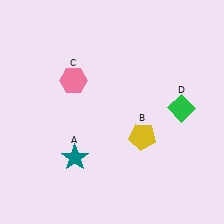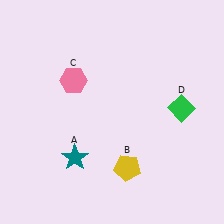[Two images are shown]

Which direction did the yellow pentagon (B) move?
The yellow pentagon (B) moved down.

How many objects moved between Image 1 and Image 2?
1 object moved between the two images.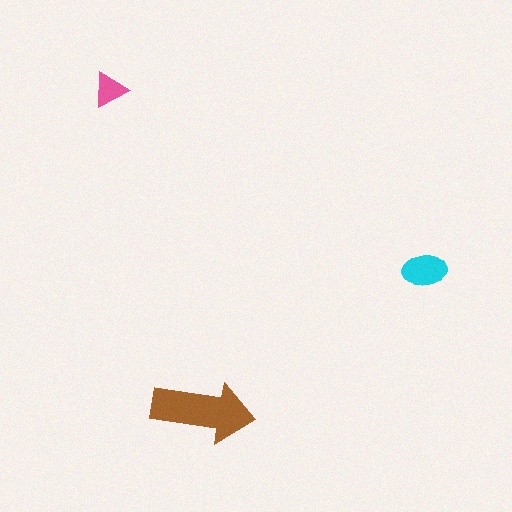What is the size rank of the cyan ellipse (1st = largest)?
2nd.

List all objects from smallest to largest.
The pink triangle, the cyan ellipse, the brown arrow.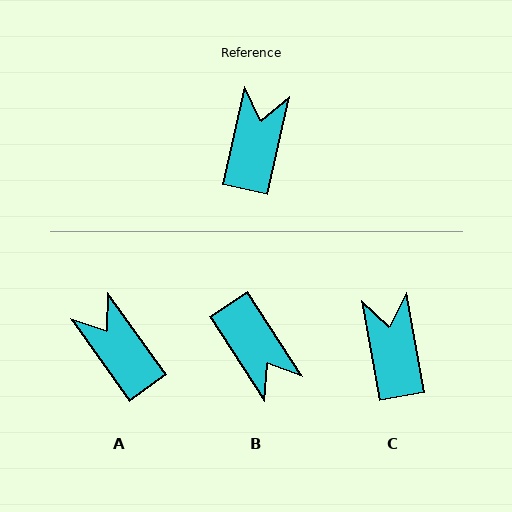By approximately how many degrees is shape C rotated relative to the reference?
Approximately 23 degrees counter-clockwise.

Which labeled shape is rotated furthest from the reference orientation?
B, about 134 degrees away.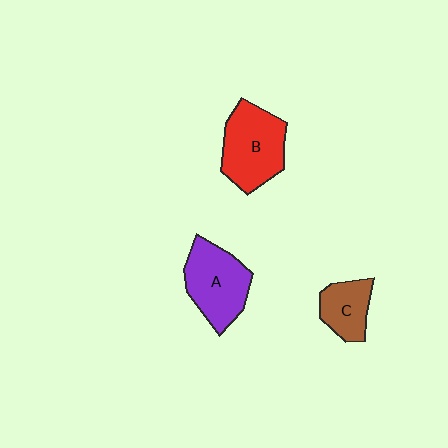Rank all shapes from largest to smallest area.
From largest to smallest: B (red), A (purple), C (brown).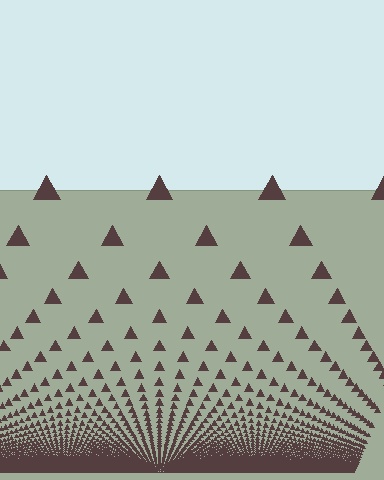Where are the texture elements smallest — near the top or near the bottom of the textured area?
Near the bottom.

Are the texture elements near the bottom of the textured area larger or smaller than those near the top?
Smaller. The gradient is inverted — elements near the bottom are smaller and denser.